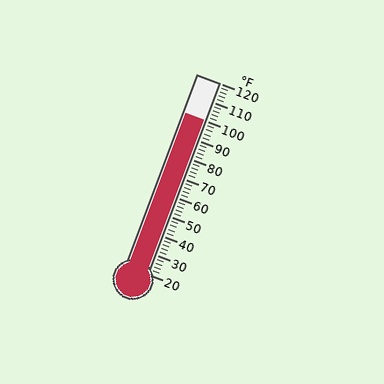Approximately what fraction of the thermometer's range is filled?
The thermometer is filled to approximately 80% of its range.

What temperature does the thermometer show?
The thermometer shows approximately 100°F.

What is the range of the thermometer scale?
The thermometer scale ranges from 20°F to 120°F.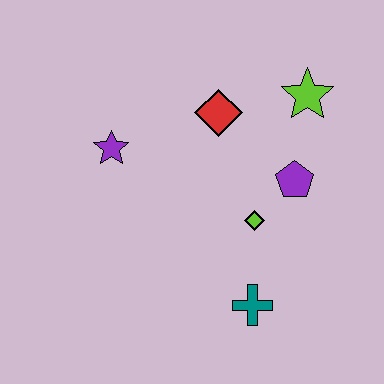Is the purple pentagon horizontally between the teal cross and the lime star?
Yes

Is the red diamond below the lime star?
Yes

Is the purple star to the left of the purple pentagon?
Yes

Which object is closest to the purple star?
The red diamond is closest to the purple star.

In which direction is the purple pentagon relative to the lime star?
The purple pentagon is below the lime star.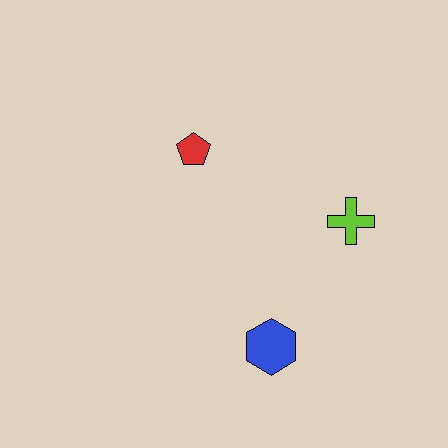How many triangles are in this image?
There are no triangles.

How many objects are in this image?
There are 3 objects.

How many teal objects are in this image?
There are no teal objects.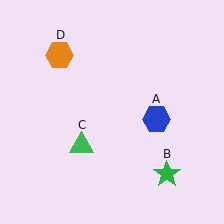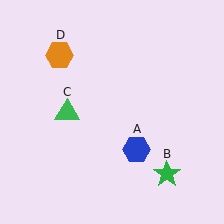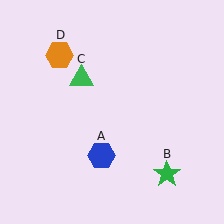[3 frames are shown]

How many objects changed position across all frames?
2 objects changed position: blue hexagon (object A), green triangle (object C).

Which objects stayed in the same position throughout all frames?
Green star (object B) and orange hexagon (object D) remained stationary.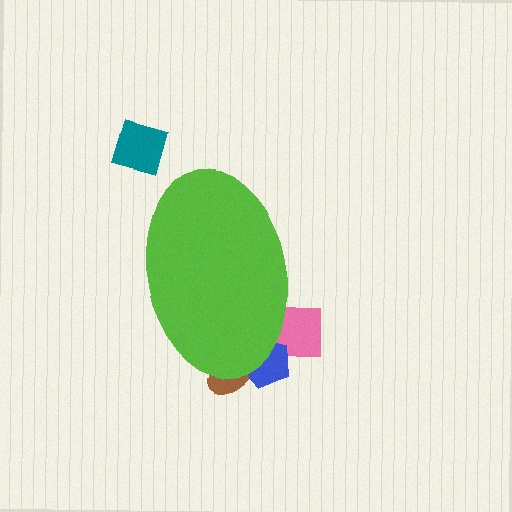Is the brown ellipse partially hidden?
Yes, the brown ellipse is partially hidden behind the lime ellipse.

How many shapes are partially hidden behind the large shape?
3 shapes are partially hidden.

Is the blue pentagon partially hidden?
Yes, the blue pentagon is partially hidden behind the lime ellipse.